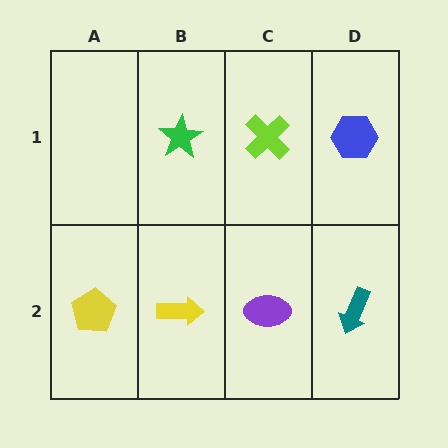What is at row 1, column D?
A blue hexagon.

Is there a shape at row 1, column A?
No, that cell is empty.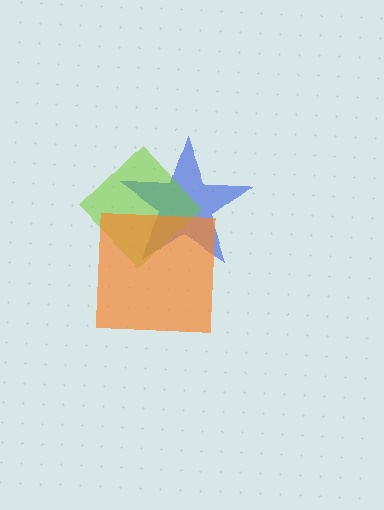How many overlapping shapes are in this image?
There are 3 overlapping shapes in the image.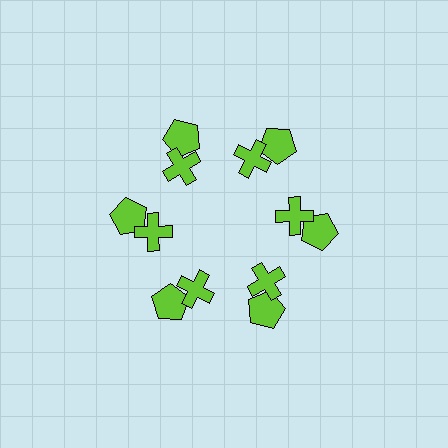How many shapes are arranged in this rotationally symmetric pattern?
There are 12 shapes, arranged in 6 groups of 2.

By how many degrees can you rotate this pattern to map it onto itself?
The pattern maps onto itself every 60 degrees of rotation.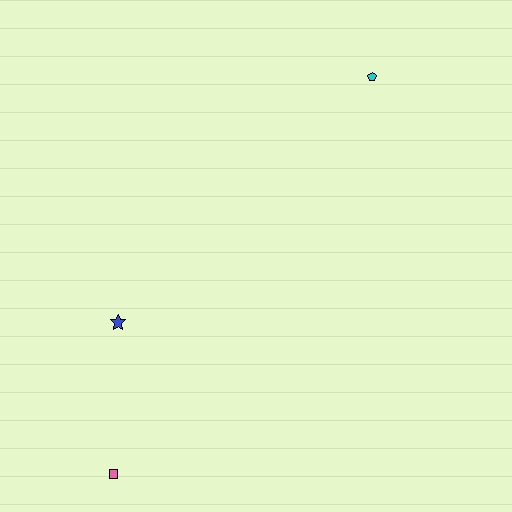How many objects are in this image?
There are 3 objects.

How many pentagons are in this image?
There is 1 pentagon.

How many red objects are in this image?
There are no red objects.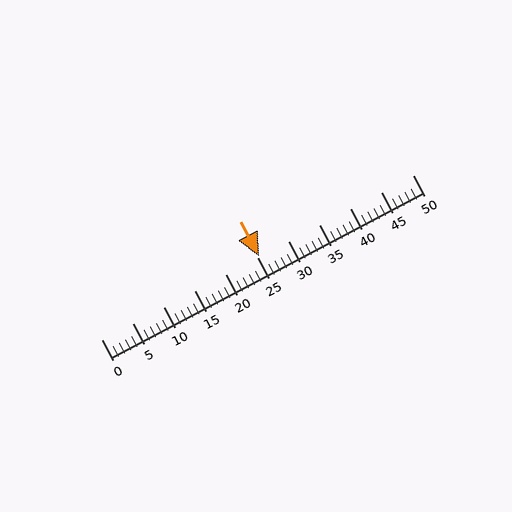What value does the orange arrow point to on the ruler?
The orange arrow points to approximately 25.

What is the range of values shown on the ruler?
The ruler shows values from 0 to 50.